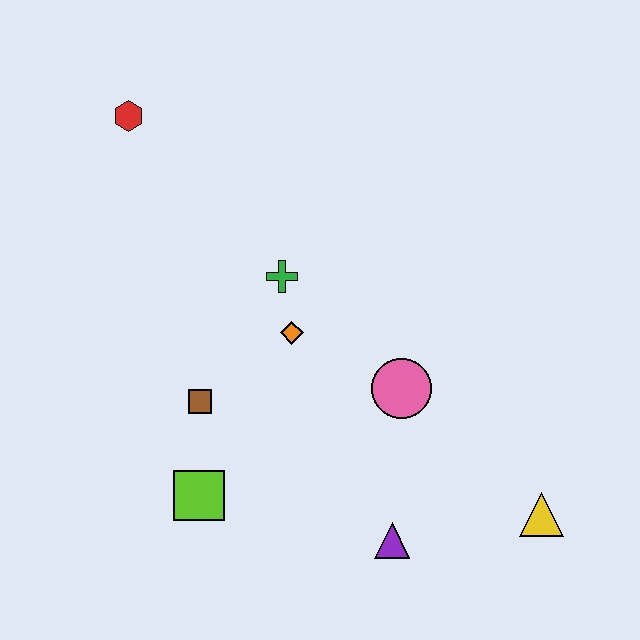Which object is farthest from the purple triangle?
The red hexagon is farthest from the purple triangle.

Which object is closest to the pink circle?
The orange diamond is closest to the pink circle.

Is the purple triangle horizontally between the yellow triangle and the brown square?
Yes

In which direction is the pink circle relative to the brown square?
The pink circle is to the right of the brown square.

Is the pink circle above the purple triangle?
Yes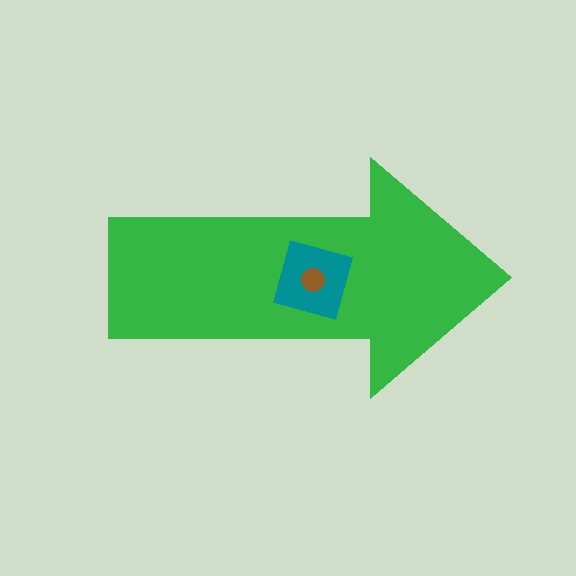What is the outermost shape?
The green arrow.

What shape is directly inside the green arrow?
The teal diamond.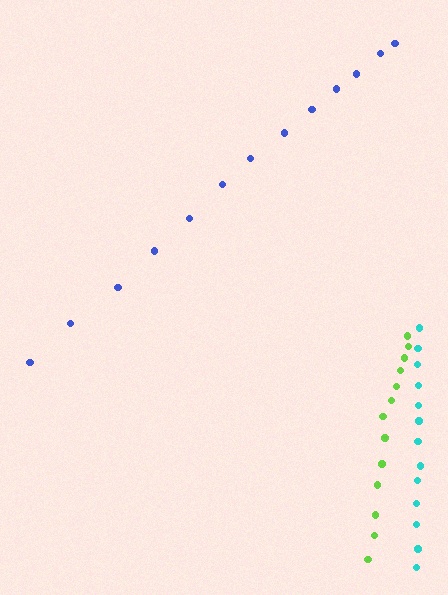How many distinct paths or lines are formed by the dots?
There are 3 distinct paths.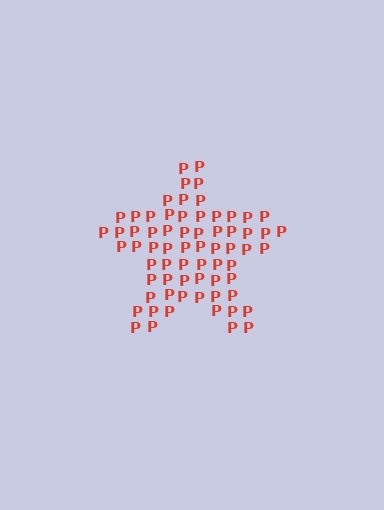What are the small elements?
The small elements are letter P's.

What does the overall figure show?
The overall figure shows a star.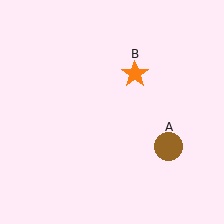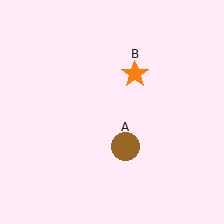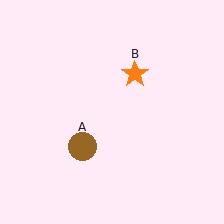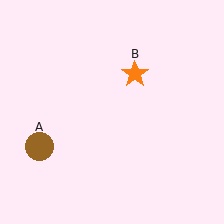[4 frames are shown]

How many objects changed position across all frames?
1 object changed position: brown circle (object A).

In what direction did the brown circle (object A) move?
The brown circle (object A) moved left.